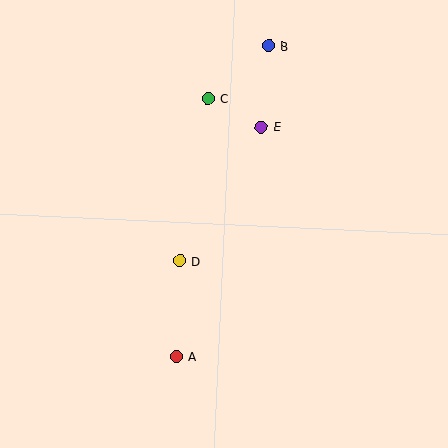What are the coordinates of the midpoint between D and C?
The midpoint between D and C is at (194, 180).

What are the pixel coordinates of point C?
Point C is at (208, 98).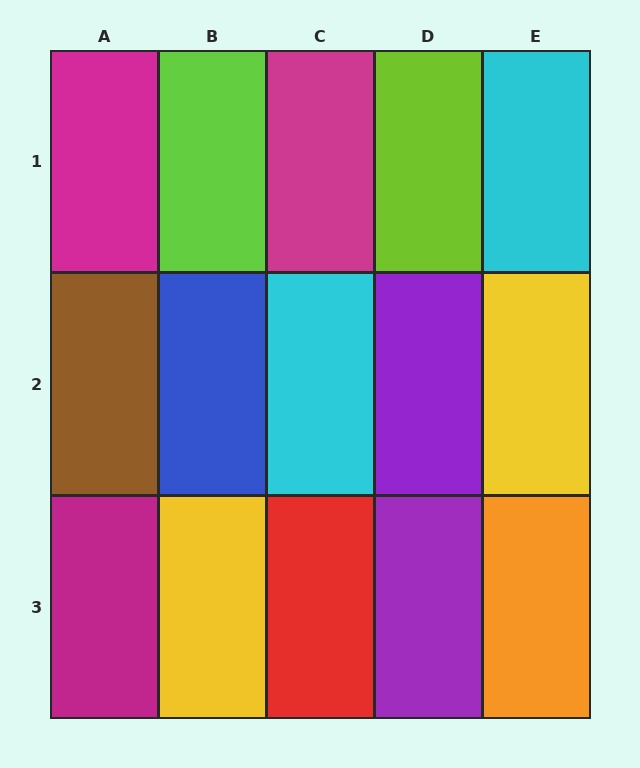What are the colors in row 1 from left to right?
Magenta, lime, magenta, lime, cyan.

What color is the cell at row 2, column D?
Purple.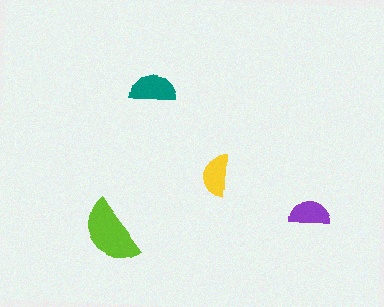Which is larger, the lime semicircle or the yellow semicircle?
The lime one.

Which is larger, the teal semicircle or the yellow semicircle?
The teal one.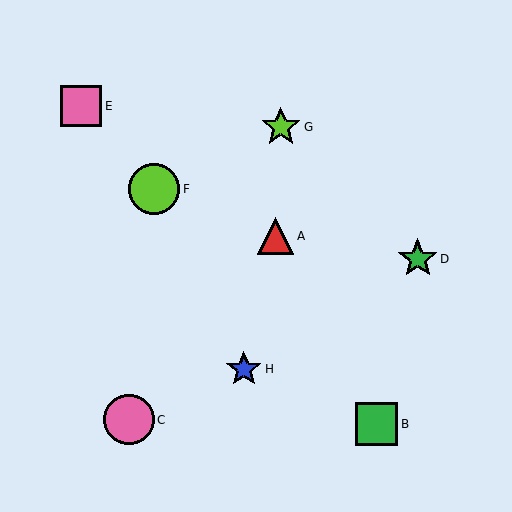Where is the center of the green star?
The center of the green star is at (418, 259).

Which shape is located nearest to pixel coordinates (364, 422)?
The green square (labeled B) at (376, 424) is nearest to that location.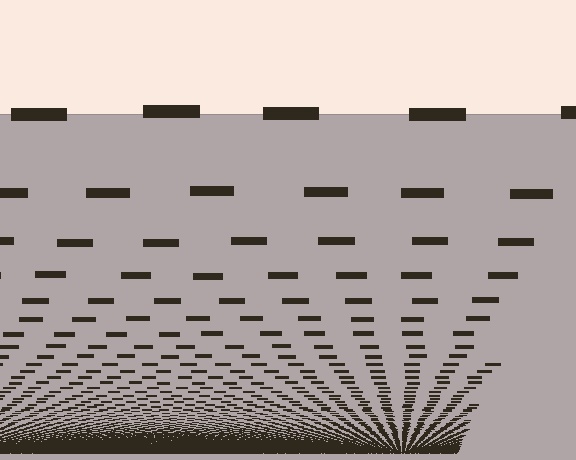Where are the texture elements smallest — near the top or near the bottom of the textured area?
Near the bottom.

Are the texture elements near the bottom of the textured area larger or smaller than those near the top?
Smaller. The gradient is inverted — elements near the bottom are smaller and denser.